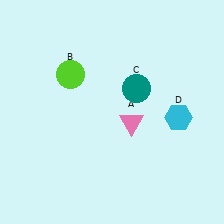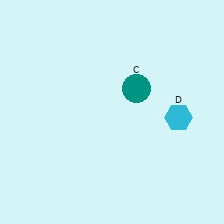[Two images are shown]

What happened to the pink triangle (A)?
The pink triangle (A) was removed in Image 2. It was in the bottom-right area of Image 1.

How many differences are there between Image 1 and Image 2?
There are 2 differences between the two images.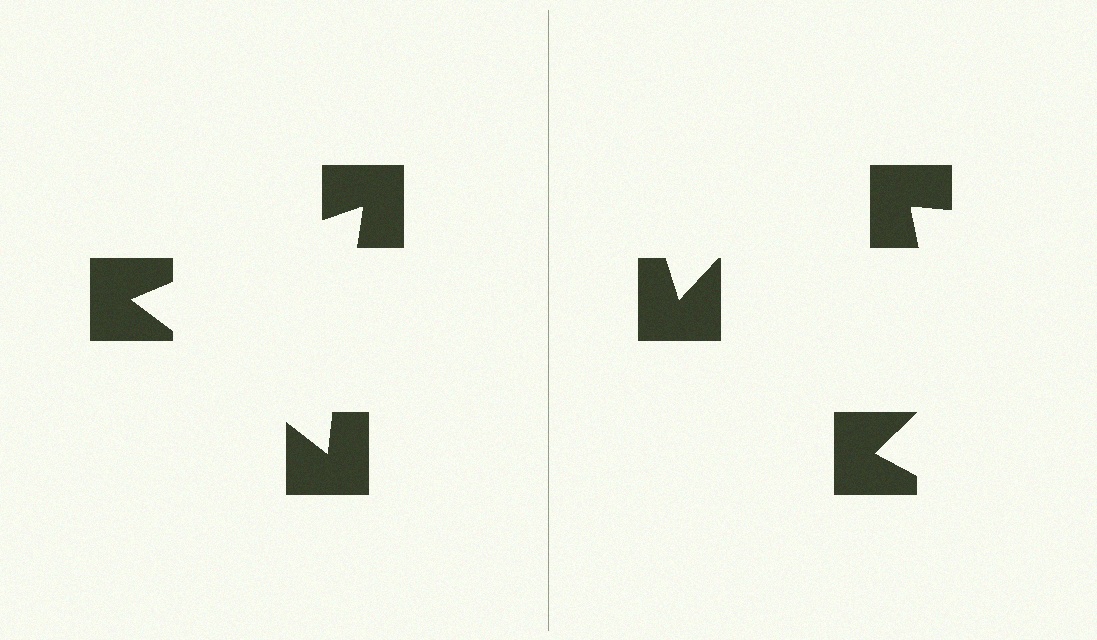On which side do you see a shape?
An illusory triangle appears on the left side. On the right side the wedge cuts are rotated, so no coherent shape forms.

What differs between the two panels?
The notched squares are positioned identically on both sides; only the wedge orientations differ. On the left they align to a triangle; on the right they are misaligned.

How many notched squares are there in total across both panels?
6 — 3 on each side.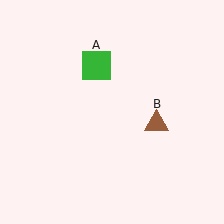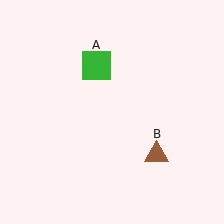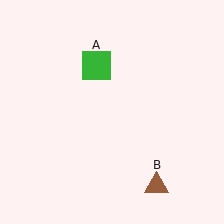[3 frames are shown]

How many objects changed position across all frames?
1 object changed position: brown triangle (object B).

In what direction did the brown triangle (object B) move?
The brown triangle (object B) moved down.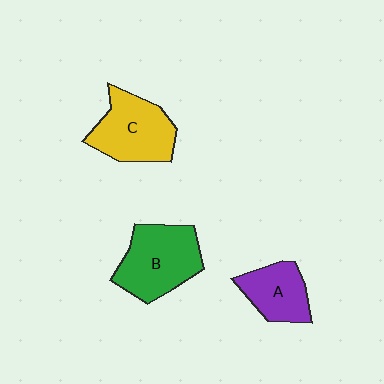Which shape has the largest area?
Shape B (green).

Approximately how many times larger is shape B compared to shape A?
Approximately 1.5 times.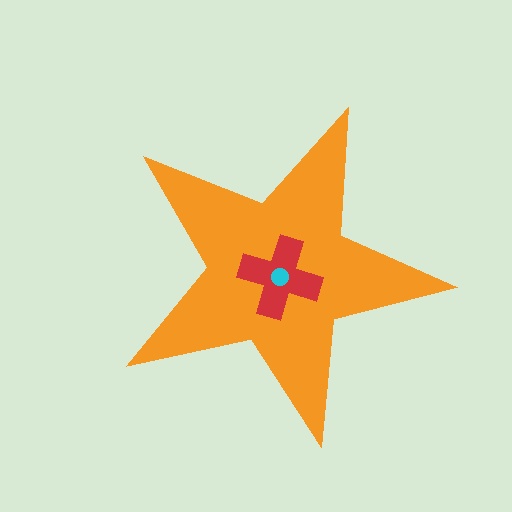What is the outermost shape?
The orange star.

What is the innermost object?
The cyan circle.